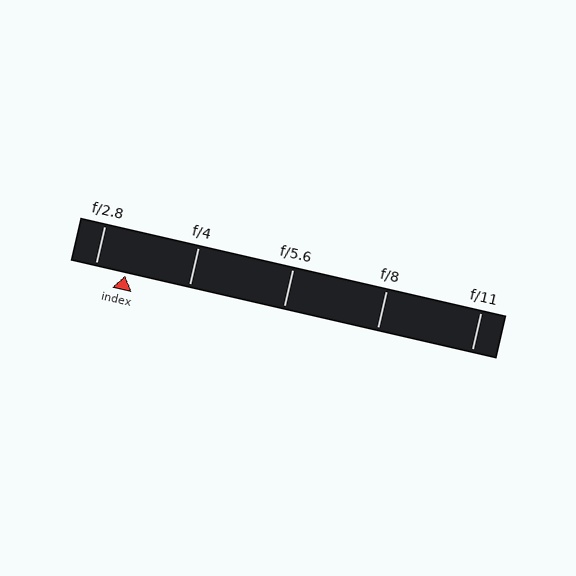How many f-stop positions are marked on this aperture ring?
There are 5 f-stop positions marked.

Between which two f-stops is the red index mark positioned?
The index mark is between f/2.8 and f/4.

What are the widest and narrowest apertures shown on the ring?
The widest aperture shown is f/2.8 and the narrowest is f/11.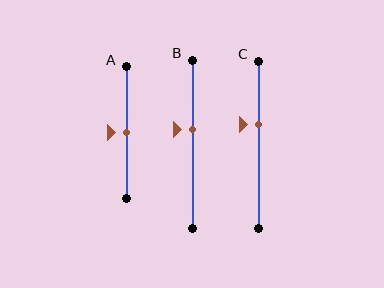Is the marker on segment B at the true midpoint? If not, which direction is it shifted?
No, the marker on segment B is shifted upward by about 9% of the segment length.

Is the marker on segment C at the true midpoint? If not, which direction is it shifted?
No, the marker on segment C is shifted upward by about 12% of the segment length.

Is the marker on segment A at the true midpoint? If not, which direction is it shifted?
Yes, the marker on segment A is at the true midpoint.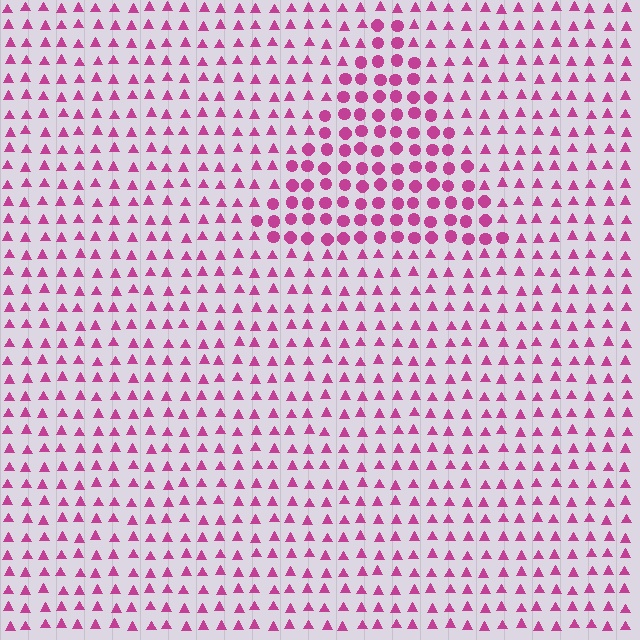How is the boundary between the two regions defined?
The boundary is defined by a change in element shape: circles inside vs. triangles outside. All elements share the same color and spacing.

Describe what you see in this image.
The image is filled with small magenta elements arranged in a uniform grid. A triangle-shaped region contains circles, while the surrounding area contains triangles. The boundary is defined purely by the change in element shape.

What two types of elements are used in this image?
The image uses circles inside the triangle region and triangles outside it.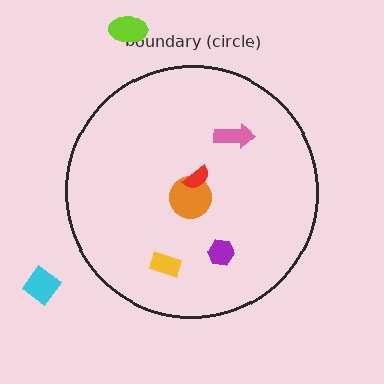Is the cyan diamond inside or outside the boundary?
Outside.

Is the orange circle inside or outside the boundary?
Inside.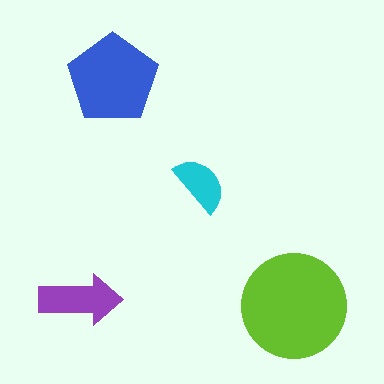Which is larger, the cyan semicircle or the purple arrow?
The purple arrow.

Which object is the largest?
The lime circle.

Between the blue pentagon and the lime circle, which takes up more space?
The lime circle.